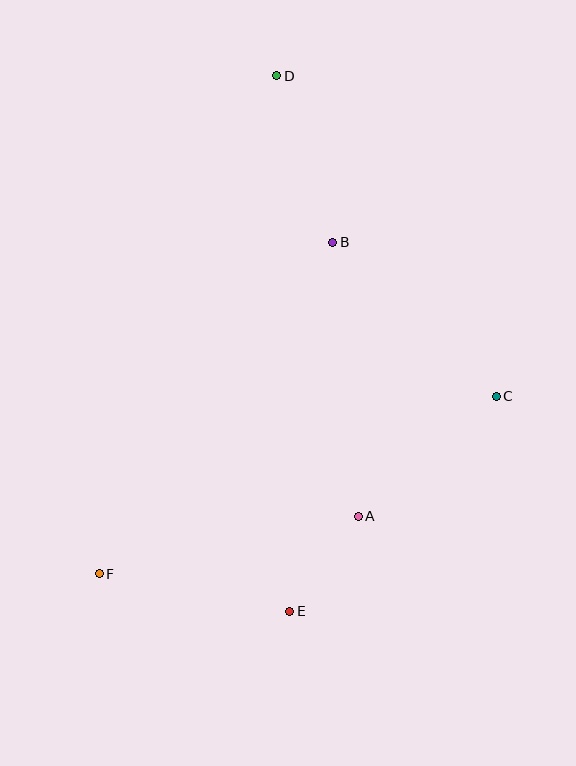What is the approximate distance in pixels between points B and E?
The distance between B and E is approximately 371 pixels.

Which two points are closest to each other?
Points A and E are closest to each other.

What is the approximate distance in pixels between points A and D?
The distance between A and D is approximately 448 pixels.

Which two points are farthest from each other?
Points D and E are farthest from each other.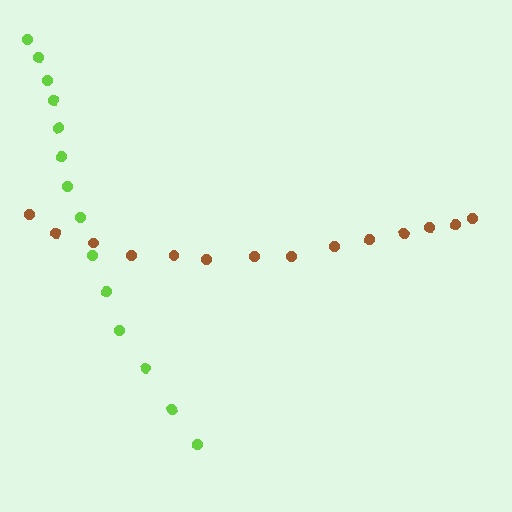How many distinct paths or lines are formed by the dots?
There are 2 distinct paths.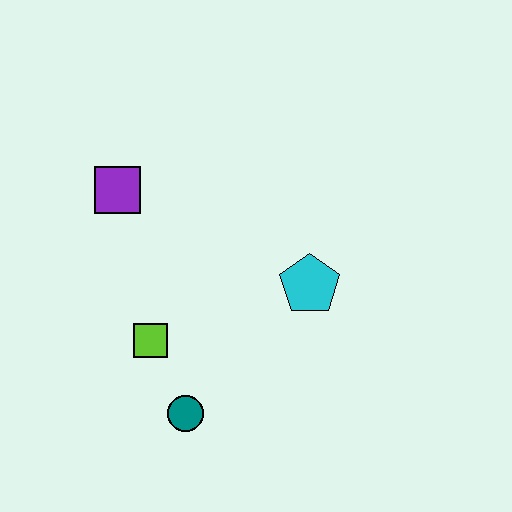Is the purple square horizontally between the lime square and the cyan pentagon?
No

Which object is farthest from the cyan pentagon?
The purple square is farthest from the cyan pentagon.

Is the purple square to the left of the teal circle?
Yes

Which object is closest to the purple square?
The lime square is closest to the purple square.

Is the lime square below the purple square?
Yes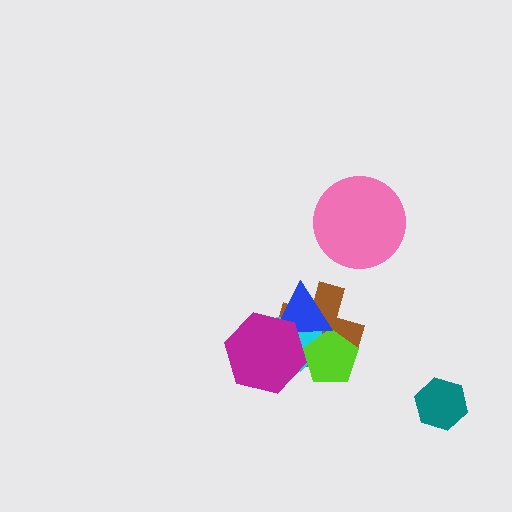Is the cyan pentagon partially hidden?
Yes, it is partially covered by another shape.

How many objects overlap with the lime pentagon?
3 objects overlap with the lime pentagon.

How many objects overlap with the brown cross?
4 objects overlap with the brown cross.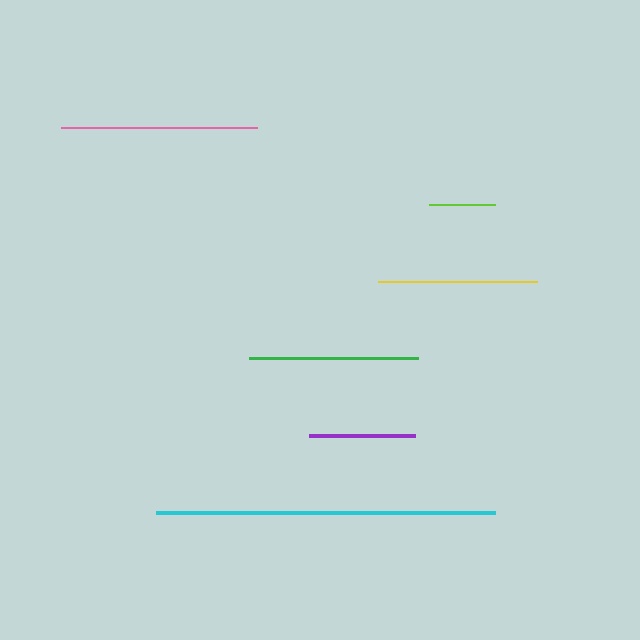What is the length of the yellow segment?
The yellow segment is approximately 159 pixels long.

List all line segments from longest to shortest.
From longest to shortest: cyan, pink, green, yellow, purple, lime.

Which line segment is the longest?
The cyan line is the longest at approximately 338 pixels.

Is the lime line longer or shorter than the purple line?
The purple line is longer than the lime line.